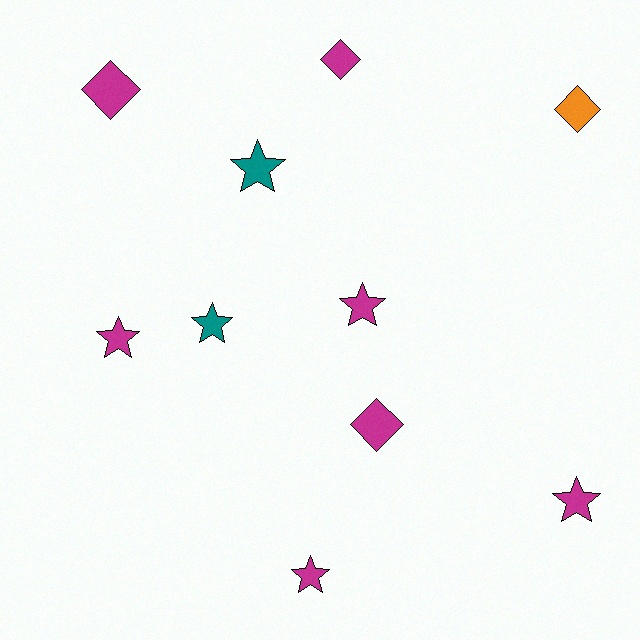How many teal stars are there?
There are 2 teal stars.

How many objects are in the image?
There are 10 objects.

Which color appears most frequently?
Magenta, with 7 objects.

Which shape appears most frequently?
Star, with 6 objects.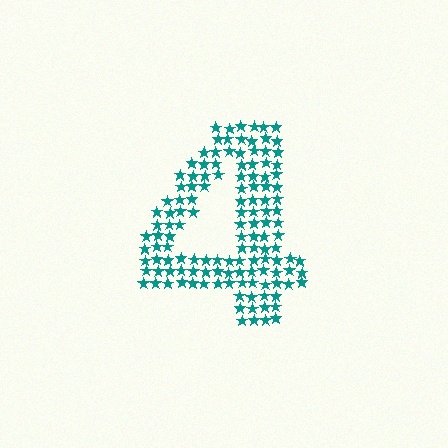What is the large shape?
The large shape is the digit 4.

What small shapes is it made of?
It is made of small stars.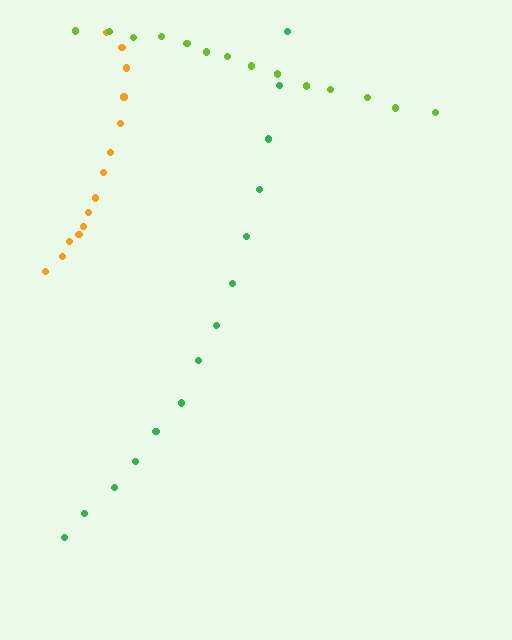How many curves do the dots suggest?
There are 3 distinct paths.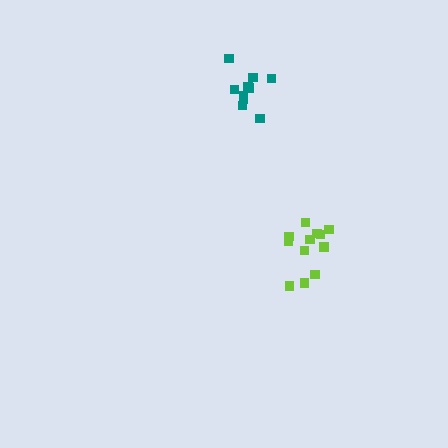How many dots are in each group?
Group 1: 12 dots, Group 2: 10 dots (22 total).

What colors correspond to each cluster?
The clusters are colored: lime, teal.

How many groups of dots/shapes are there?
There are 2 groups.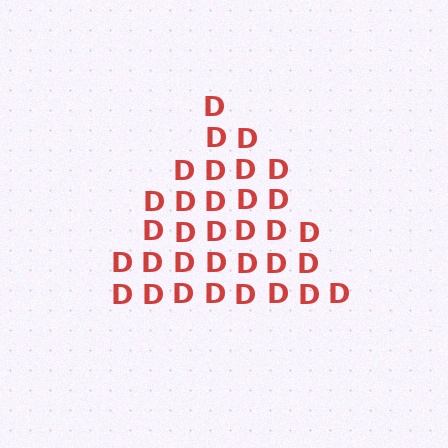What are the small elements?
The small elements are letter D's.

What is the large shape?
The large shape is a triangle.